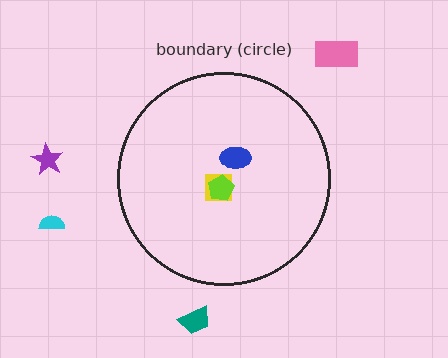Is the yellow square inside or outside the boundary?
Inside.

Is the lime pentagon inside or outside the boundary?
Inside.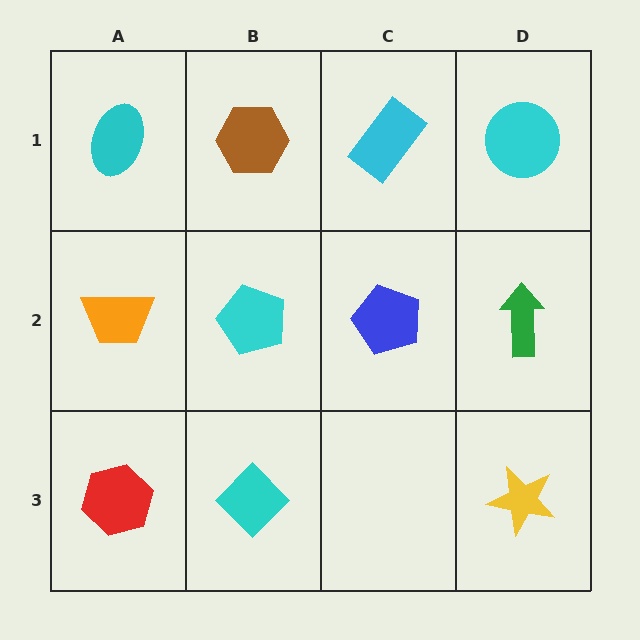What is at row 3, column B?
A cyan diamond.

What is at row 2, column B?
A cyan pentagon.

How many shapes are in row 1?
4 shapes.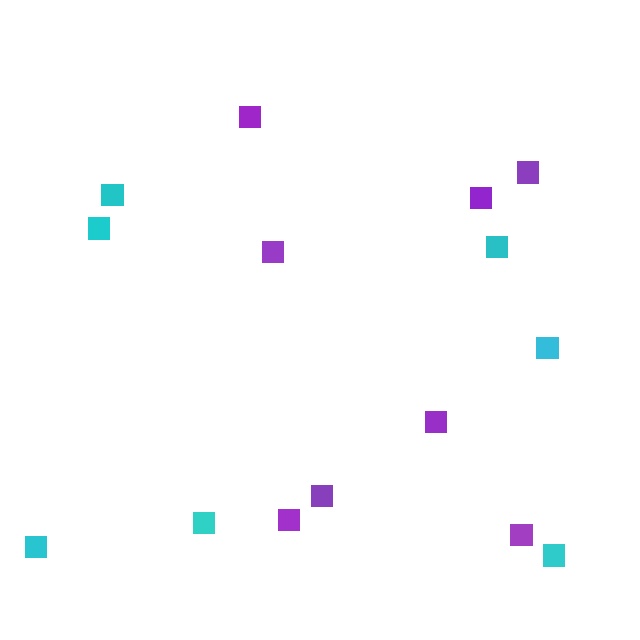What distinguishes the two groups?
There are 2 groups: one group of purple squares (8) and one group of cyan squares (7).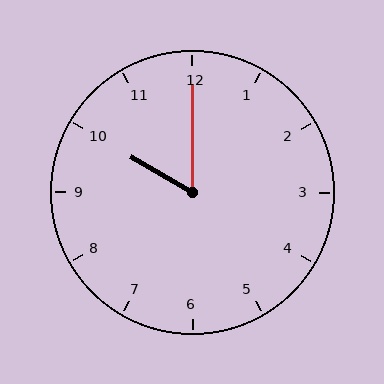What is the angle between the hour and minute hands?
Approximately 60 degrees.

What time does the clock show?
10:00.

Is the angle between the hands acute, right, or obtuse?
It is acute.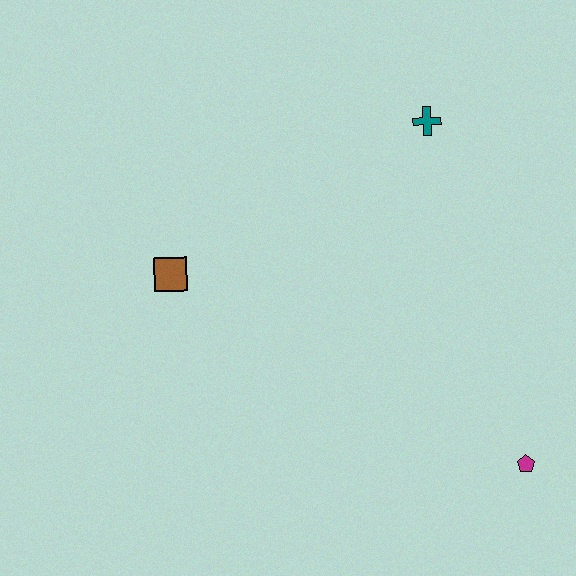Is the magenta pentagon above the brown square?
No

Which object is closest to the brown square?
The teal cross is closest to the brown square.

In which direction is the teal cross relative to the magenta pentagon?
The teal cross is above the magenta pentagon.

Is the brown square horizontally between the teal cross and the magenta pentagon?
No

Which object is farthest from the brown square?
The magenta pentagon is farthest from the brown square.